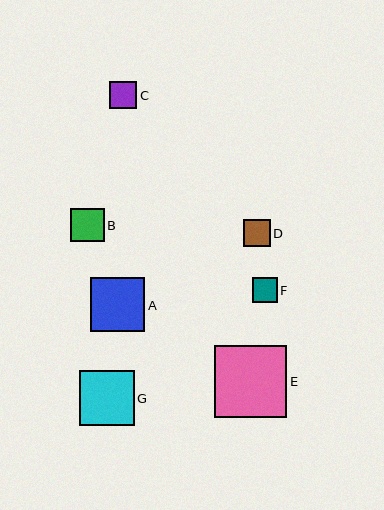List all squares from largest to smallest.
From largest to smallest: E, G, A, B, C, D, F.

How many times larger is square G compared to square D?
Square G is approximately 2.1 times the size of square D.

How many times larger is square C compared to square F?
Square C is approximately 1.1 times the size of square F.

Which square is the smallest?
Square F is the smallest with a size of approximately 25 pixels.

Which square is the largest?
Square E is the largest with a size of approximately 72 pixels.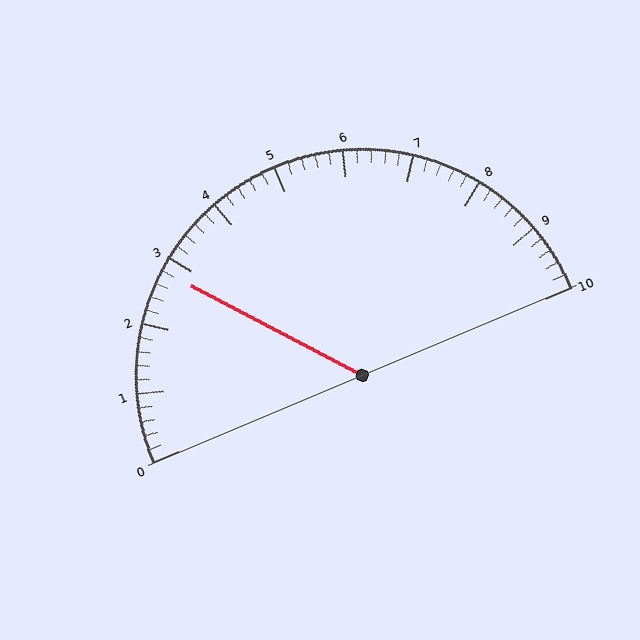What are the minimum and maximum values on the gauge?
The gauge ranges from 0 to 10.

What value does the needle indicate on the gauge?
The needle indicates approximately 2.8.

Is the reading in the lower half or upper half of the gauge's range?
The reading is in the lower half of the range (0 to 10).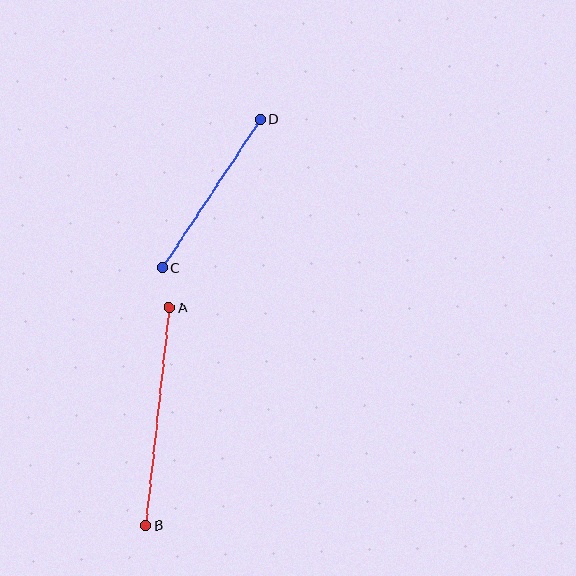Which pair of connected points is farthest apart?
Points A and B are farthest apart.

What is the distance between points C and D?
The distance is approximately 178 pixels.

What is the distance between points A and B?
The distance is approximately 219 pixels.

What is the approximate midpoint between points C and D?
The midpoint is at approximately (211, 194) pixels.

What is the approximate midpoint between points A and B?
The midpoint is at approximately (157, 417) pixels.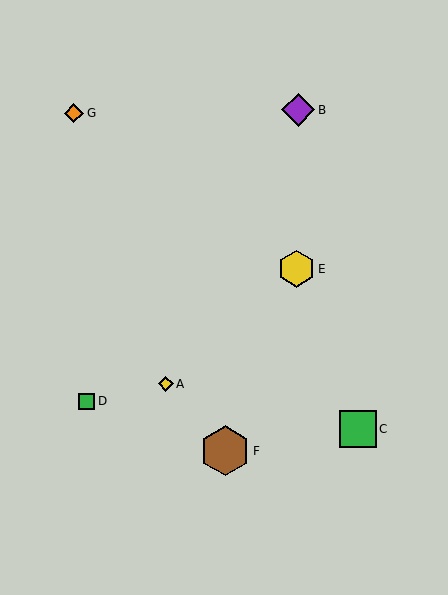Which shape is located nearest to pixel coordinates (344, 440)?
The green square (labeled C) at (358, 429) is nearest to that location.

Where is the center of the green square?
The center of the green square is at (87, 401).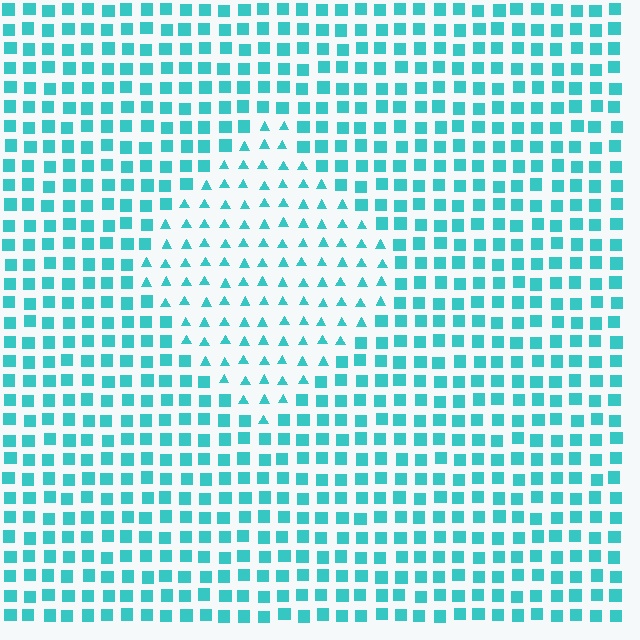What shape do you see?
I see a diamond.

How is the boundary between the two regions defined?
The boundary is defined by a change in element shape: triangles inside vs. squares outside. All elements share the same color and spacing.